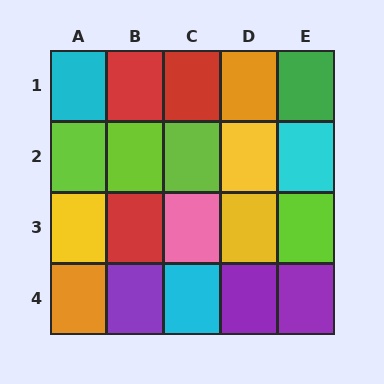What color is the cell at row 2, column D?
Yellow.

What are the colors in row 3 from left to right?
Yellow, red, pink, yellow, lime.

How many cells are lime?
4 cells are lime.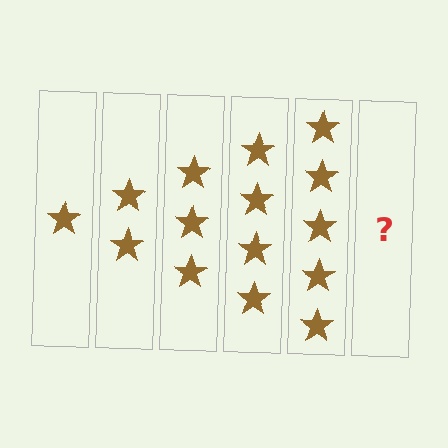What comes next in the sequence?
The next element should be 6 stars.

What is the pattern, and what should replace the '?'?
The pattern is that each step adds one more star. The '?' should be 6 stars.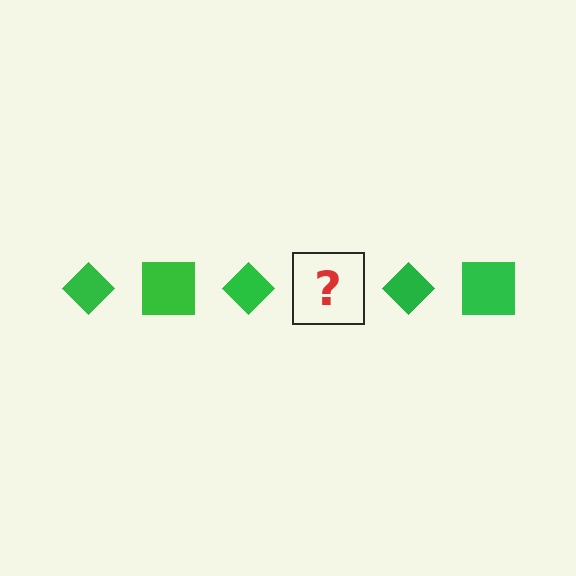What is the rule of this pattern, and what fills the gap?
The rule is that the pattern cycles through diamond, square shapes in green. The gap should be filled with a green square.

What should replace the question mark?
The question mark should be replaced with a green square.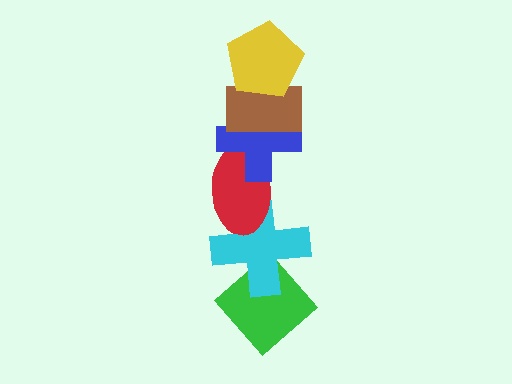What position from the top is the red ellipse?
The red ellipse is 4th from the top.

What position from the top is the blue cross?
The blue cross is 3rd from the top.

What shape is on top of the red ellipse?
The blue cross is on top of the red ellipse.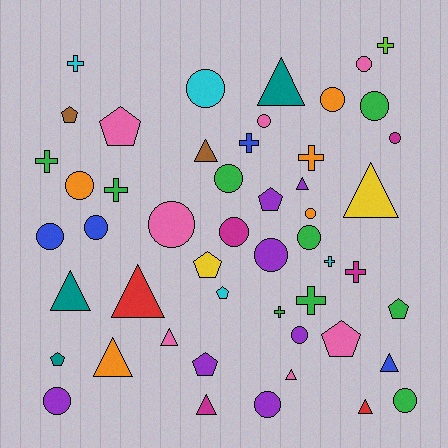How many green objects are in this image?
There are 9 green objects.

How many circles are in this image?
There are 19 circles.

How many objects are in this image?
There are 50 objects.